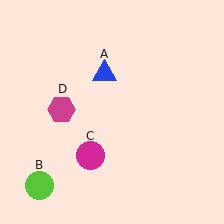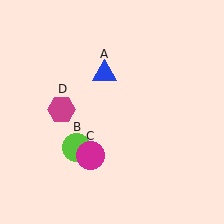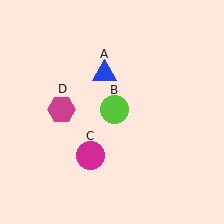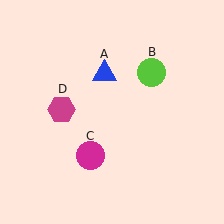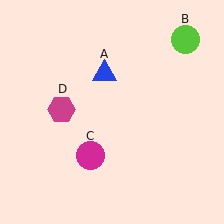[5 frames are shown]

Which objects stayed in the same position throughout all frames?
Blue triangle (object A) and magenta circle (object C) and magenta hexagon (object D) remained stationary.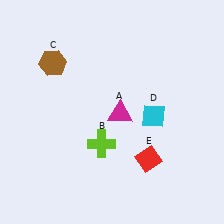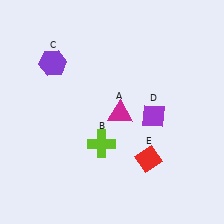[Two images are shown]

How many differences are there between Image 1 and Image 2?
There are 2 differences between the two images.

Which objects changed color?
C changed from brown to purple. D changed from cyan to purple.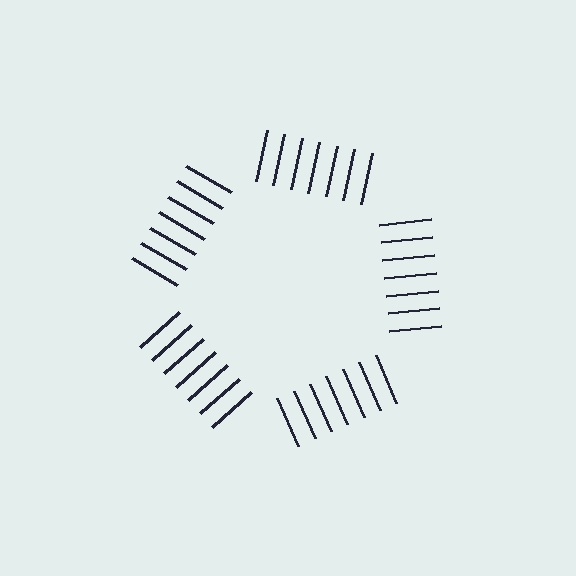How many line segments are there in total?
35 — 7 along each of the 5 edges.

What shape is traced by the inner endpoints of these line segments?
An illusory pentagon — the line segments terminate on its edges but no continuous stroke is drawn.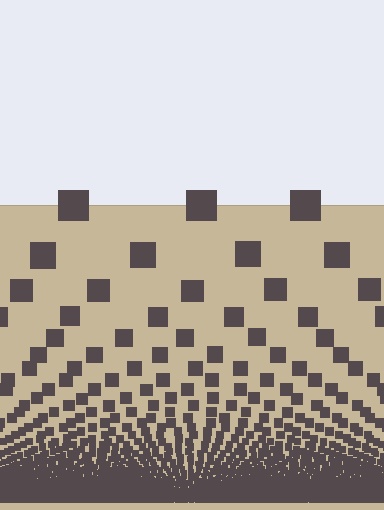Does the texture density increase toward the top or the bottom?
Density increases toward the bottom.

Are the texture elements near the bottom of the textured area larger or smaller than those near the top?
Smaller. The gradient is inverted — elements near the bottom are smaller and denser.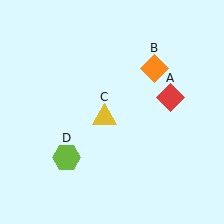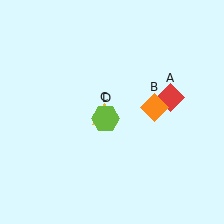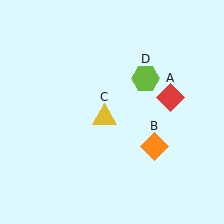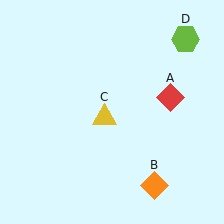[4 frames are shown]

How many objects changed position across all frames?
2 objects changed position: orange diamond (object B), lime hexagon (object D).